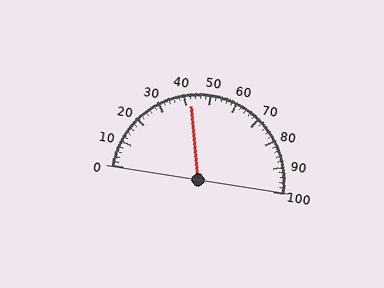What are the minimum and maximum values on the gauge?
The gauge ranges from 0 to 100.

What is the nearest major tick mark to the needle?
The nearest major tick mark is 40.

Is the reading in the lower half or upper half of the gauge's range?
The reading is in the lower half of the range (0 to 100).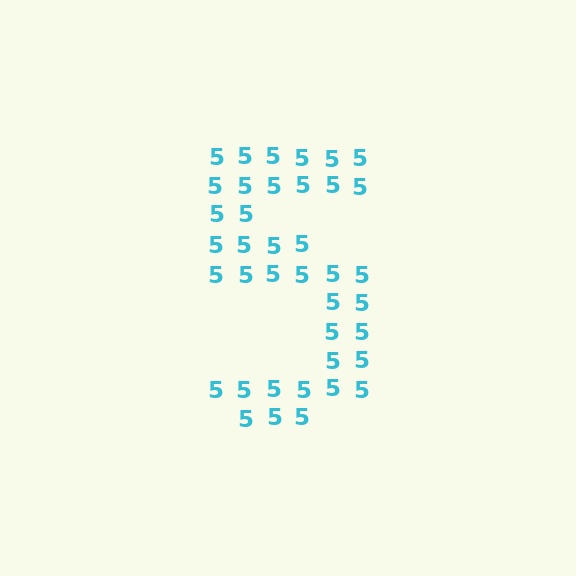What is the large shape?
The large shape is the digit 5.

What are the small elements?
The small elements are digit 5's.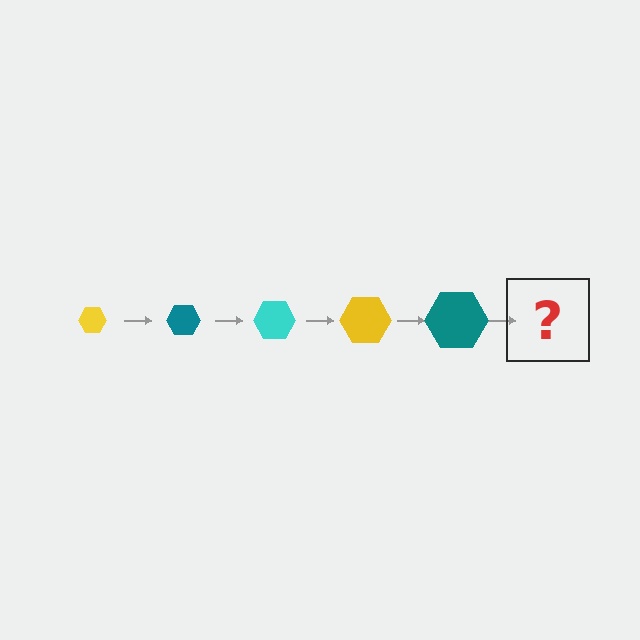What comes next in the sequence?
The next element should be a cyan hexagon, larger than the previous one.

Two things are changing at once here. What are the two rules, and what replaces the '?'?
The two rules are that the hexagon grows larger each step and the color cycles through yellow, teal, and cyan. The '?' should be a cyan hexagon, larger than the previous one.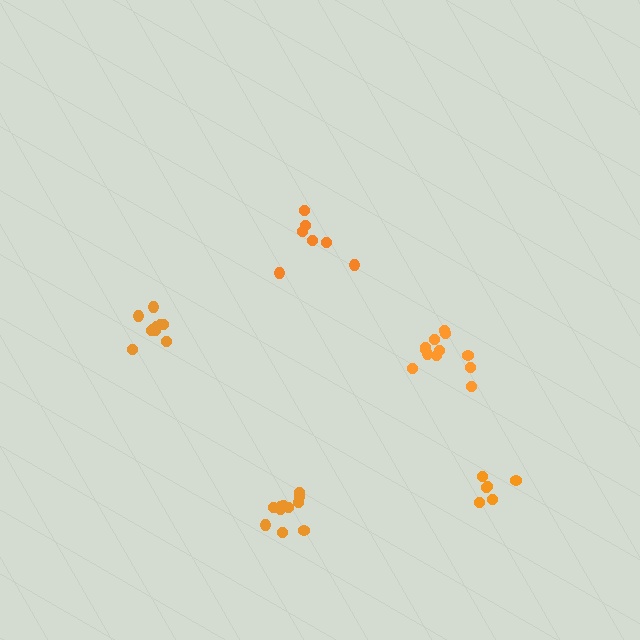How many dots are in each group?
Group 1: 10 dots, Group 2: 12 dots, Group 3: 7 dots, Group 4: 11 dots, Group 5: 6 dots (46 total).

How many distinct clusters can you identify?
There are 5 distinct clusters.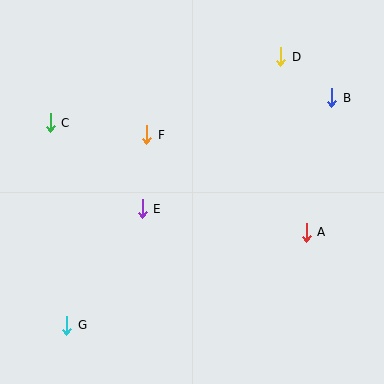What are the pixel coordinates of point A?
Point A is at (306, 232).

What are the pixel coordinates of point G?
Point G is at (67, 325).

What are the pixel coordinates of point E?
Point E is at (142, 209).